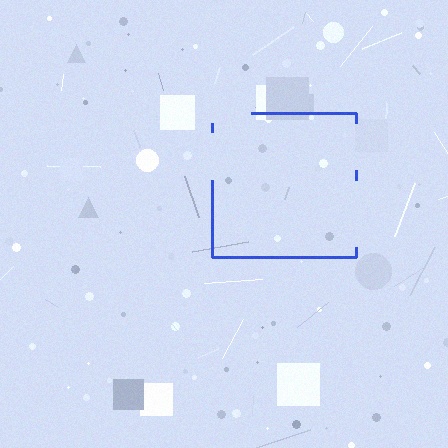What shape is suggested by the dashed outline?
The dashed outline suggests a square.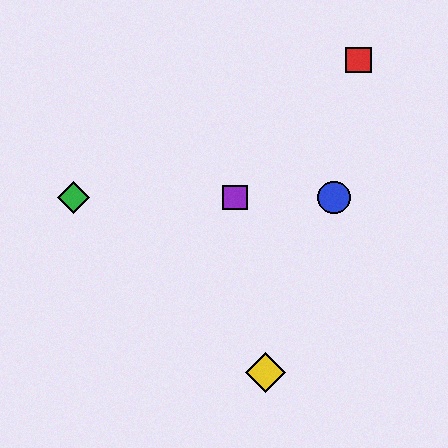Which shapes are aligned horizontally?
The blue circle, the green diamond, the purple square are aligned horizontally.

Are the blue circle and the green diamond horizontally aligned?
Yes, both are at y≈198.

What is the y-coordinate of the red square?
The red square is at y≈60.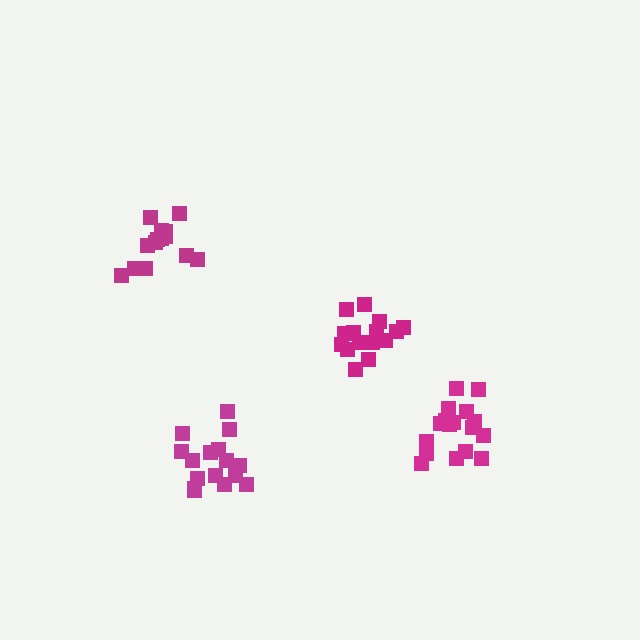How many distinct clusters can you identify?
There are 4 distinct clusters.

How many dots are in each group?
Group 1: 16 dots, Group 2: 15 dots, Group 3: 14 dots, Group 4: 17 dots (62 total).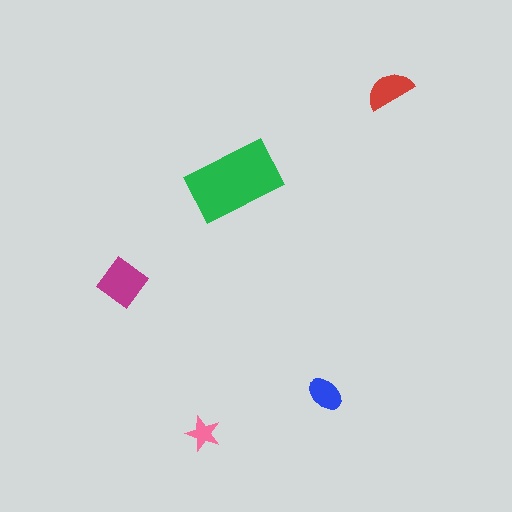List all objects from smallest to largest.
The pink star, the blue ellipse, the red semicircle, the magenta diamond, the green rectangle.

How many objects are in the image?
There are 5 objects in the image.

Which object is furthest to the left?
The magenta diamond is leftmost.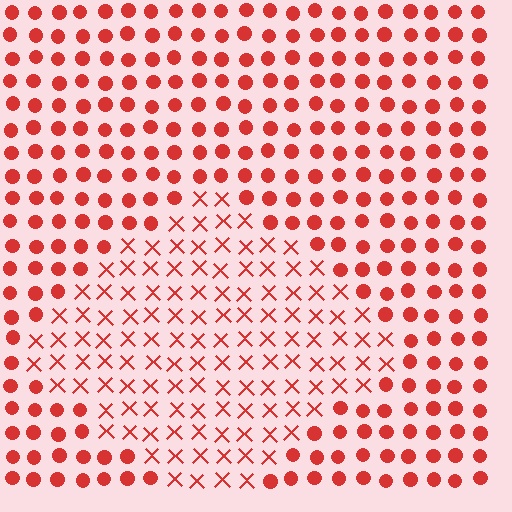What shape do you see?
I see a diamond.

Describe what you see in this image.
The image is filled with small red elements arranged in a uniform grid. A diamond-shaped region contains X marks, while the surrounding area contains circles. The boundary is defined purely by the change in element shape.